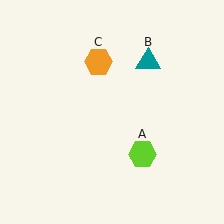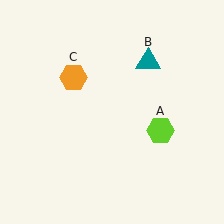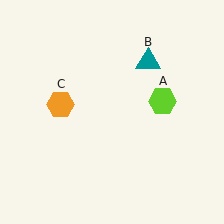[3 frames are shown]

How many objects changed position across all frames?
2 objects changed position: lime hexagon (object A), orange hexagon (object C).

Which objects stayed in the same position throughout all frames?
Teal triangle (object B) remained stationary.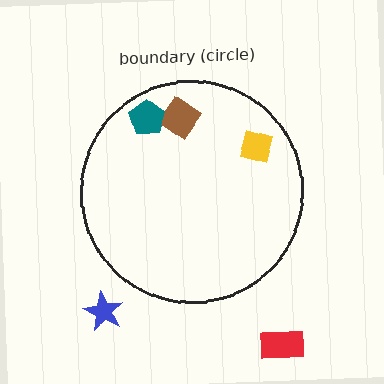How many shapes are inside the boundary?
3 inside, 2 outside.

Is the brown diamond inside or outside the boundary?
Inside.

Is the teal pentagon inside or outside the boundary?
Inside.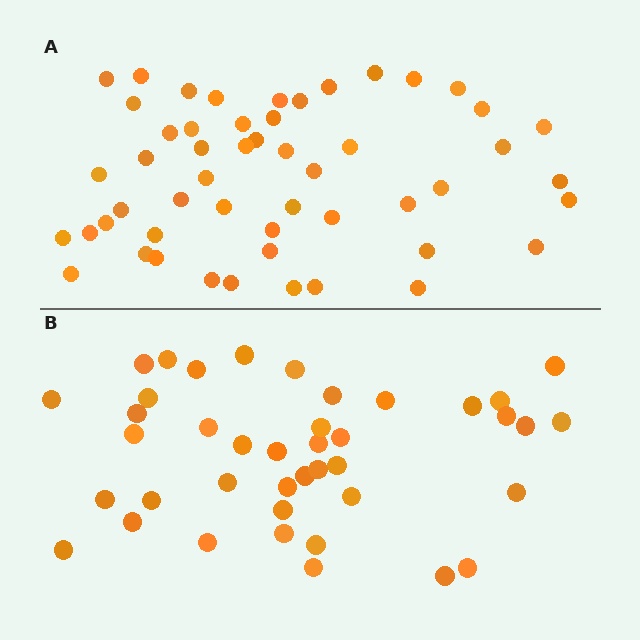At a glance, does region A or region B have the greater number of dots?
Region A (the top region) has more dots.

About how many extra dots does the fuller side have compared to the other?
Region A has roughly 12 or so more dots than region B.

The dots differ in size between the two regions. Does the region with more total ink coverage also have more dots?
No. Region B has more total ink coverage because its dots are larger, but region A actually contains more individual dots. Total area can be misleading — the number of items is what matters here.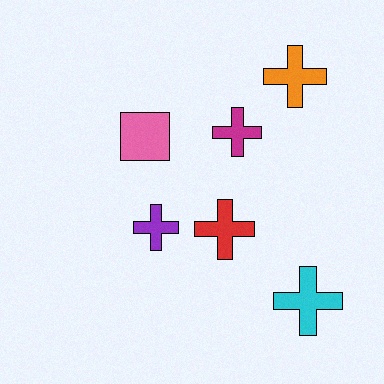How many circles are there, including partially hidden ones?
There are no circles.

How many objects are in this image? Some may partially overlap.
There are 6 objects.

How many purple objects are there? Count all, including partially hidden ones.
There is 1 purple object.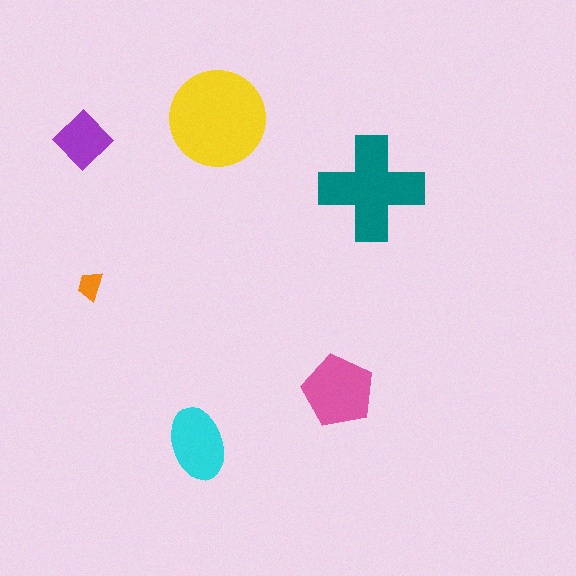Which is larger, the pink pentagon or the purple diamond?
The pink pentagon.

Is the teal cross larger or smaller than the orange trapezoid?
Larger.